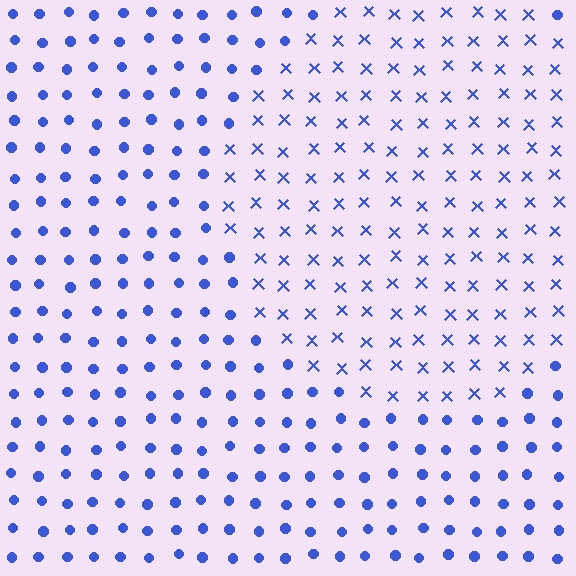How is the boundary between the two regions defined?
The boundary is defined by a change in element shape: X marks inside vs. circles outside. All elements share the same color and spacing.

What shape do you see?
I see a circle.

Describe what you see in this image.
The image is filled with small blue elements arranged in a uniform grid. A circle-shaped region contains X marks, while the surrounding area contains circles. The boundary is defined purely by the change in element shape.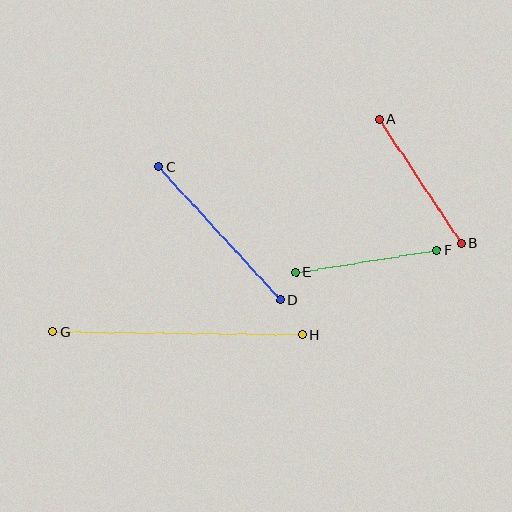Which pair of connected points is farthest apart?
Points G and H are farthest apart.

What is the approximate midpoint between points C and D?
The midpoint is at approximately (219, 234) pixels.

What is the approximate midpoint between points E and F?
The midpoint is at approximately (366, 262) pixels.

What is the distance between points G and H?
The distance is approximately 250 pixels.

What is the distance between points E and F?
The distance is approximately 143 pixels.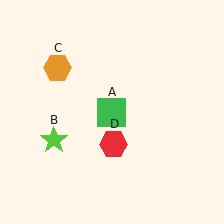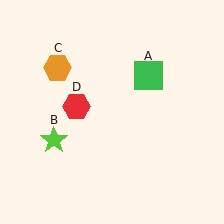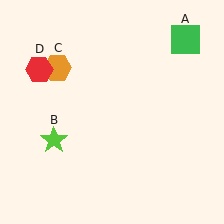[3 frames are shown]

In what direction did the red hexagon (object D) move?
The red hexagon (object D) moved up and to the left.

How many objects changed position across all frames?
2 objects changed position: green square (object A), red hexagon (object D).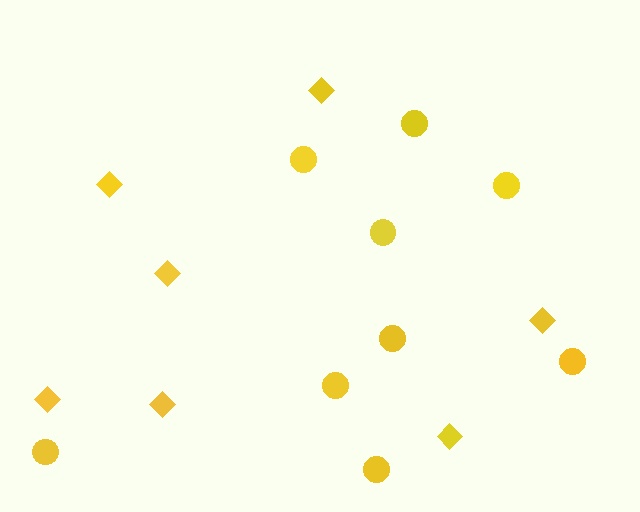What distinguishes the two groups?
There are 2 groups: one group of diamonds (7) and one group of circles (9).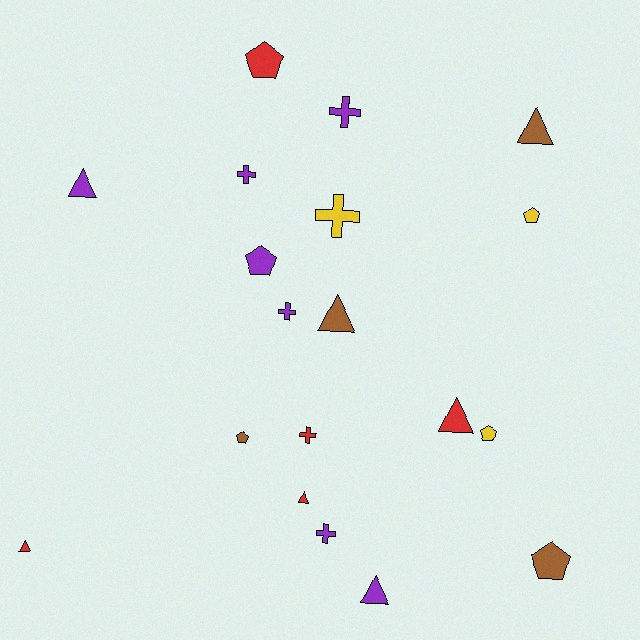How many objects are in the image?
There are 19 objects.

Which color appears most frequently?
Purple, with 7 objects.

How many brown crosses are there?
There are no brown crosses.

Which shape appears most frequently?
Triangle, with 7 objects.